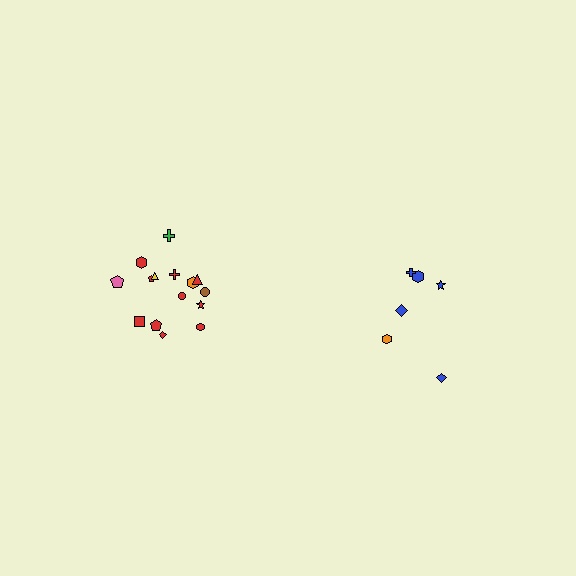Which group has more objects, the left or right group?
The left group.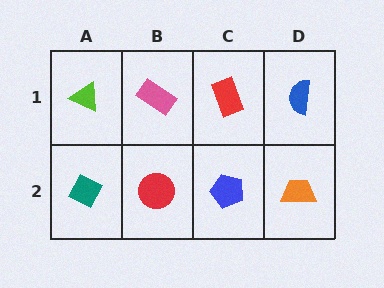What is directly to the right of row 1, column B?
A red rectangle.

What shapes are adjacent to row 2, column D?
A blue semicircle (row 1, column D), a blue pentagon (row 2, column C).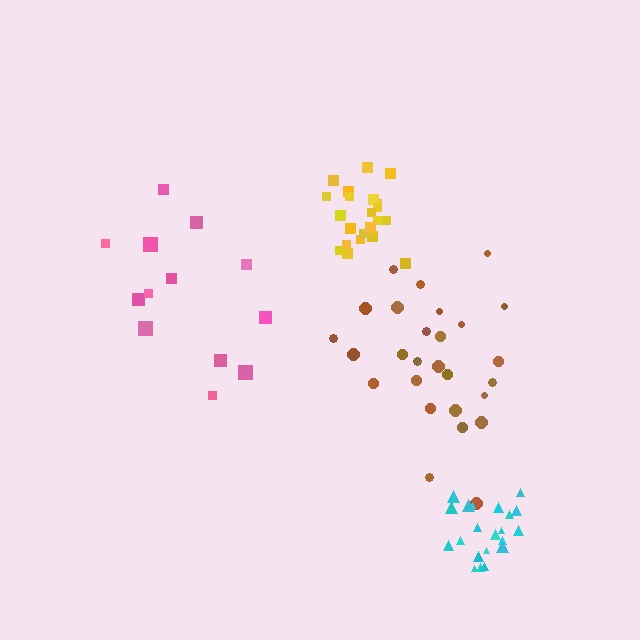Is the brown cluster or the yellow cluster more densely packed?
Yellow.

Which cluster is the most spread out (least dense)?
Pink.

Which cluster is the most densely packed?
Cyan.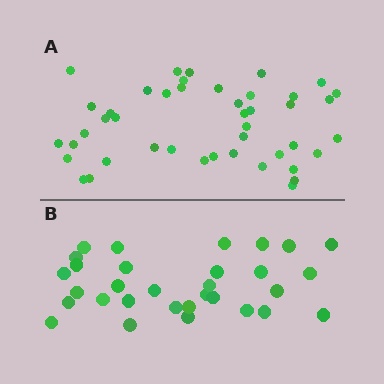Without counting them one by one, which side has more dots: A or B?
Region A (the top region) has more dots.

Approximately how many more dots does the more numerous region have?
Region A has approximately 15 more dots than region B.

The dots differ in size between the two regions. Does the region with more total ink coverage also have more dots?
No. Region B has more total ink coverage because its dots are larger, but region A actually contains more individual dots. Total area can be misleading — the number of items is what matters here.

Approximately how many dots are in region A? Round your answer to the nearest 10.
About 40 dots. (The exact count is 44, which rounds to 40.)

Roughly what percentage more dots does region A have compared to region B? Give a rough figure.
About 40% more.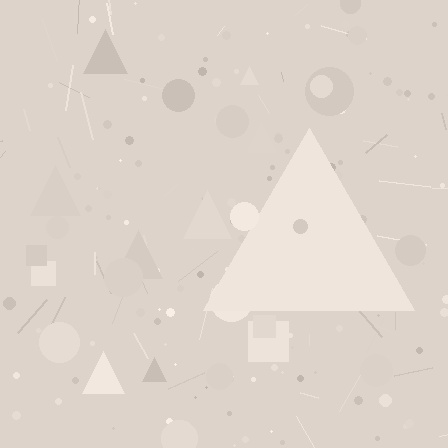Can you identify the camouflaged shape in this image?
The camouflaged shape is a triangle.